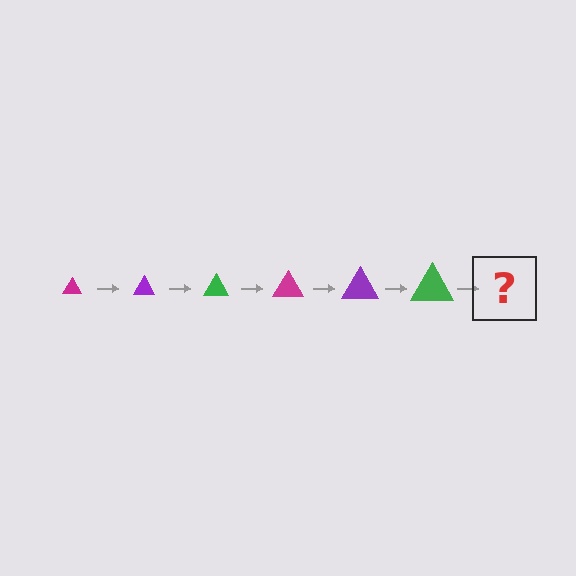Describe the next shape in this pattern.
It should be a magenta triangle, larger than the previous one.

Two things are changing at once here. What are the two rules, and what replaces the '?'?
The two rules are that the triangle grows larger each step and the color cycles through magenta, purple, and green. The '?' should be a magenta triangle, larger than the previous one.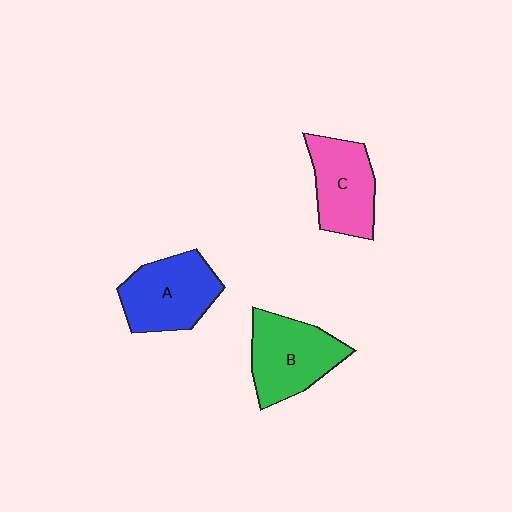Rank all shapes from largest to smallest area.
From largest to smallest: B (green), A (blue), C (pink).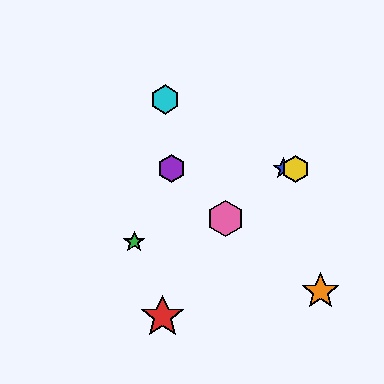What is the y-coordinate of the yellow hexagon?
The yellow hexagon is at y≈169.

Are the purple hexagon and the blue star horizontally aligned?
Yes, both are at y≈169.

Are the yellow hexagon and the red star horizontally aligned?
No, the yellow hexagon is at y≈169 and the red star is at y≈317.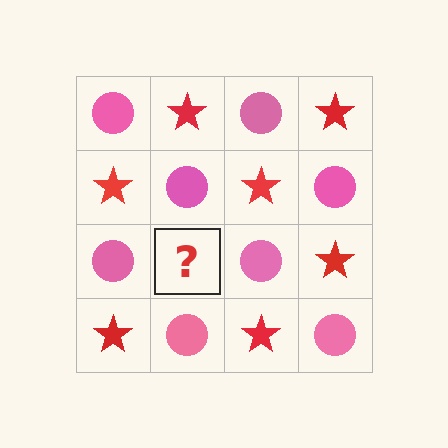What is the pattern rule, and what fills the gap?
The rule is that it alternates pink circle and red star in a checkerboard pattern. The gap should be filled with a red star.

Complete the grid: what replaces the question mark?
The question mark should be replaced with a red star.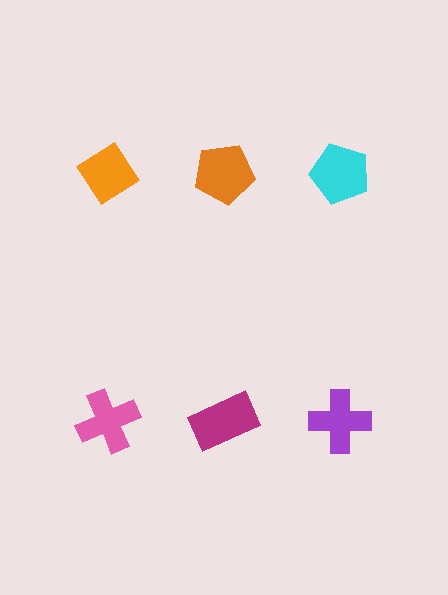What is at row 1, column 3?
A cyan pentagon.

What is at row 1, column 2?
An orange pentagon.